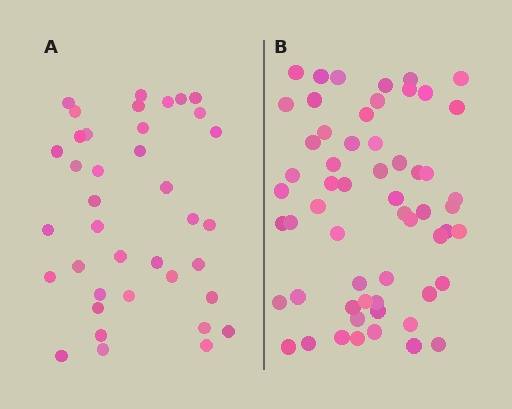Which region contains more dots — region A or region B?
Region B (the right region) has more dots.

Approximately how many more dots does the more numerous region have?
Region B has approximately 20 more dots than region A.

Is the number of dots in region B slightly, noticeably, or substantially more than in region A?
Region B has substantially more. The ratio is roughly 1.5 to 1.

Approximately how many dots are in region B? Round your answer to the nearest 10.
About 60 dots. (The exact count is 58, which rounds to 60.)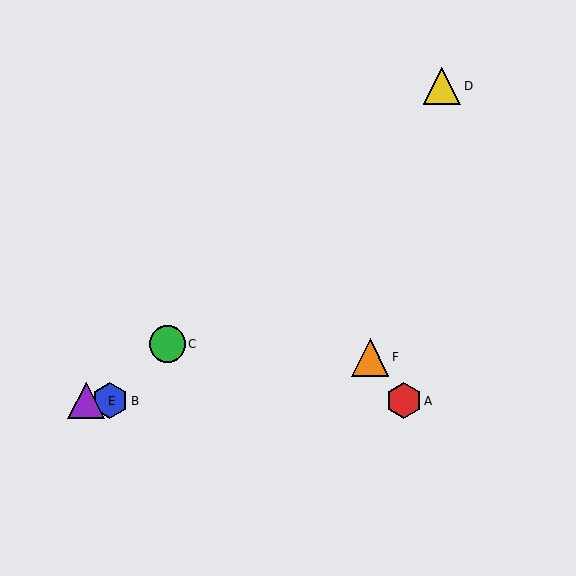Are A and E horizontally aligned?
Yes, both are at y≈401.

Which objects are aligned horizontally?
Objects A, B, E are aligned horizontally.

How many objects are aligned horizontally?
3 objects (A, B, E) are aligned horizontally.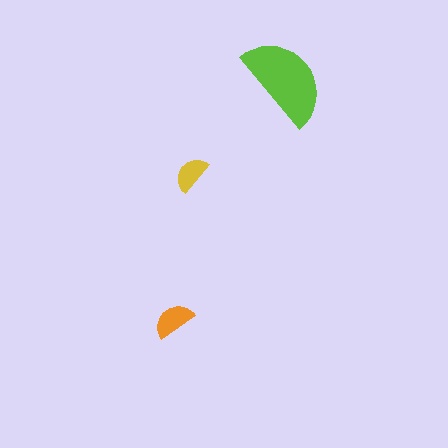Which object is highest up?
The lime semicircle is topmost.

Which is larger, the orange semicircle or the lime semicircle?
The lime one.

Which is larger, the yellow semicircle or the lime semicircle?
The lime one.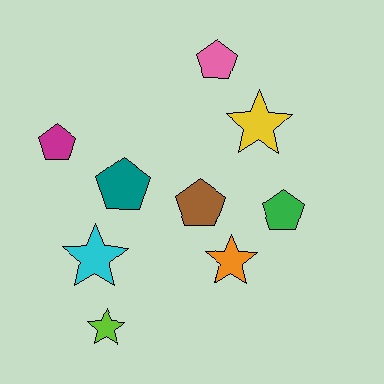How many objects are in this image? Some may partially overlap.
There are 9 objects.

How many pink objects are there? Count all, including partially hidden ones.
There is 1 pink object.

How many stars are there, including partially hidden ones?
There are 4 stars.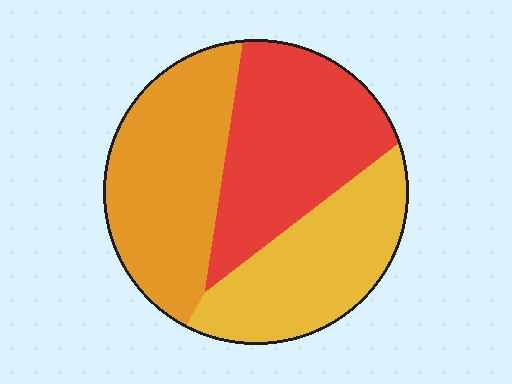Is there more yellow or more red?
Red.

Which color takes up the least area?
Yellow, at roughly 30%.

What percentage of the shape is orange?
Orange takes up about one third (1/3) of the shape.